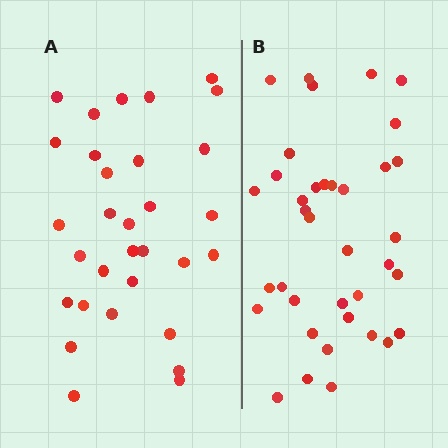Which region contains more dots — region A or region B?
Region B (the right region) has more dots.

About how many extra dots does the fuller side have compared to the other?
Region B has about 6 more dots than region A.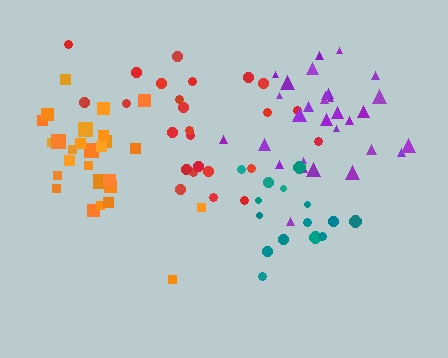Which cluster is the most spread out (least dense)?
Teal.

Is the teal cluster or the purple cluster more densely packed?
Purple.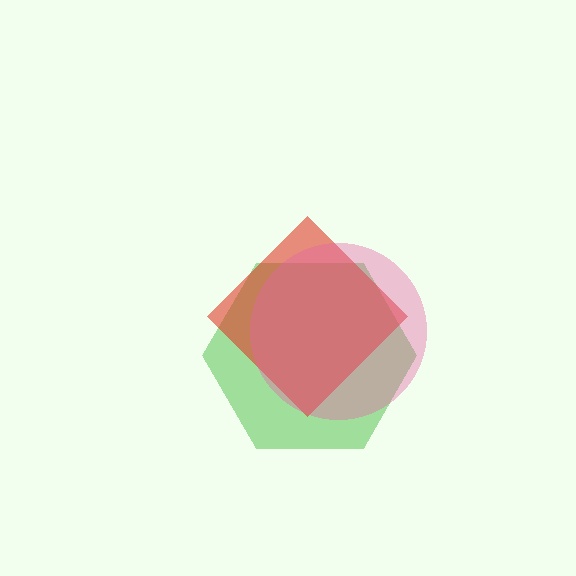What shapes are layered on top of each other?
The layered shapes are: a green hexagon, a red diamond, a pink circle.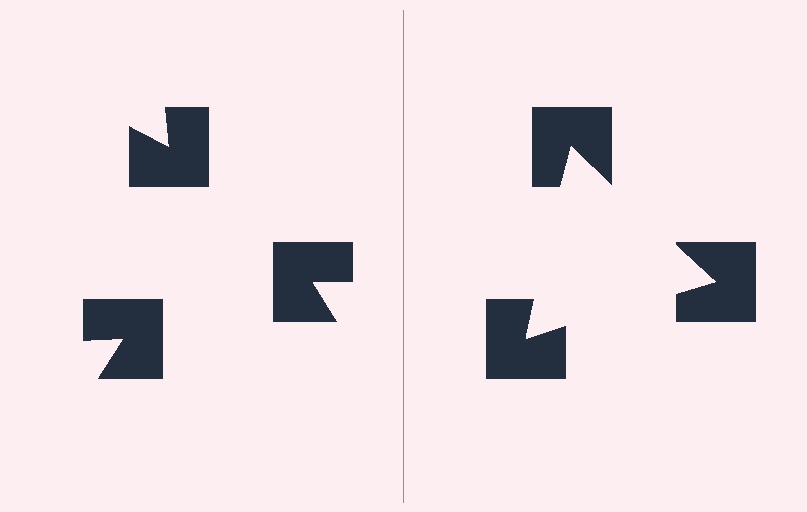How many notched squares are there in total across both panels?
6 — 3 on each side.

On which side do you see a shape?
An illusory triangle appears on the right side. On the left side the wedge cuts are rotated, so no coherent shape forms.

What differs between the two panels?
The notched squares are positioned identically on both sides; only the wedge orientations differ. On the right they align to a triangle; on the left they are misaligned.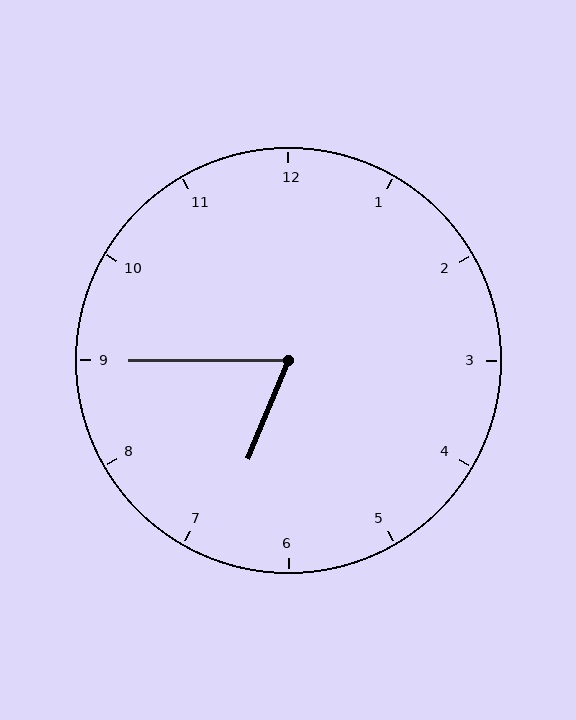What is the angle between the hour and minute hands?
Approximately 68 degrees.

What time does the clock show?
6:45.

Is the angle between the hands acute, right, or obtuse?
It is acute.